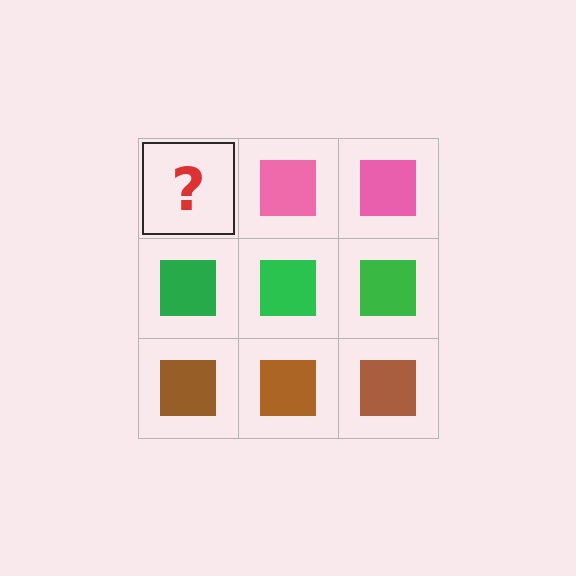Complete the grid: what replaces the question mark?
The question mark should be replaced with a pink square.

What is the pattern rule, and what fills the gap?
The rule is that each row has a consistent color. The gap should be filled with a pink square.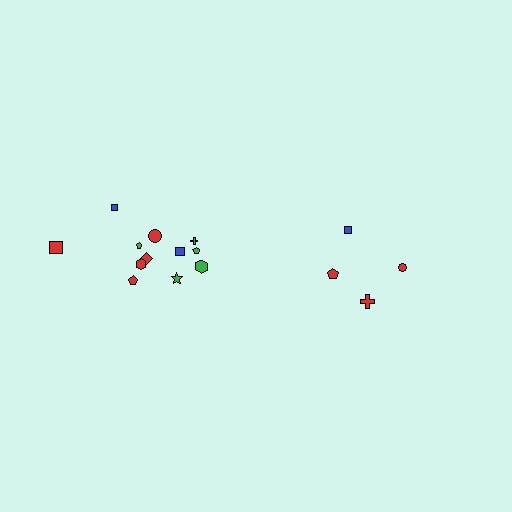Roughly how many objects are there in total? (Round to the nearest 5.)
Roughly 15 objects in total.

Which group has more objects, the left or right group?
The left group.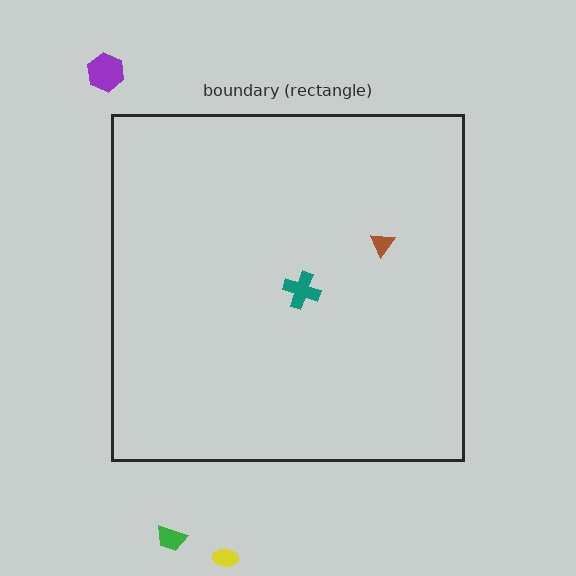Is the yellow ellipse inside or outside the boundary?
Outside.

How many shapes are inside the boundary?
2 inside, 3 outside.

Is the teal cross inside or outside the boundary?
Inside.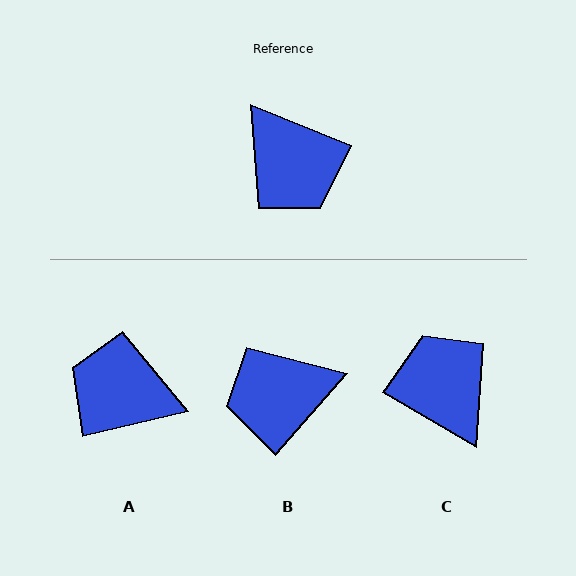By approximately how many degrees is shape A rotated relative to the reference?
Approximately 145 degrees clockwise.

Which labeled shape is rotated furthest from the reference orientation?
C, about 172 degrees away.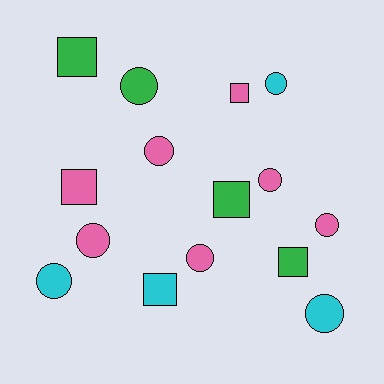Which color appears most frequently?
Pink, with 7 objects.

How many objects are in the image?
There are 15 objects.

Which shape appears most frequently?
Circle, with 9 objects.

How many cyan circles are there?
There are 3 cyan circles.